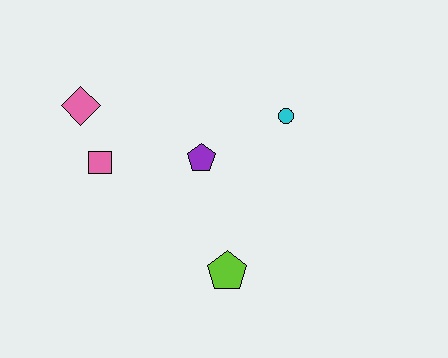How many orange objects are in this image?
There are no orange objects.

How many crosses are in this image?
There are no crosses.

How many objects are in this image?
There are 5 objects.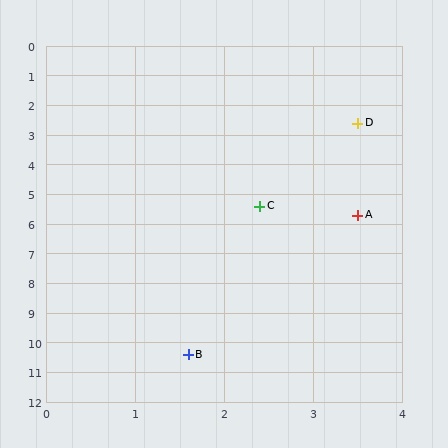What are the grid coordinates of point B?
Point B is at approximately (1.6, 10.4).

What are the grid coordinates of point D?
Point D is at approximately (3.5, 2.6).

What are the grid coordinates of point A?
Point A is at approximately (3.5, 5.7).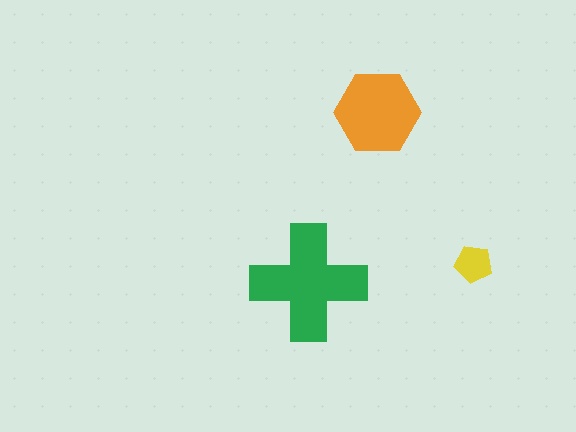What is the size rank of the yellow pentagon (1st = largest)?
3rd.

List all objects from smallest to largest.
The yellow pentagon, the orange hexagon, the green cross.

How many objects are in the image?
There are 3 objects in the image.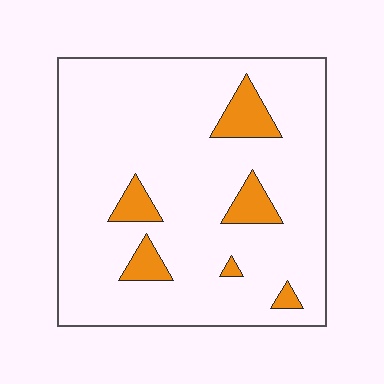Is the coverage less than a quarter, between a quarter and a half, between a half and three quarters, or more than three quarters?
Less than a quarter.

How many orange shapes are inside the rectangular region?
6.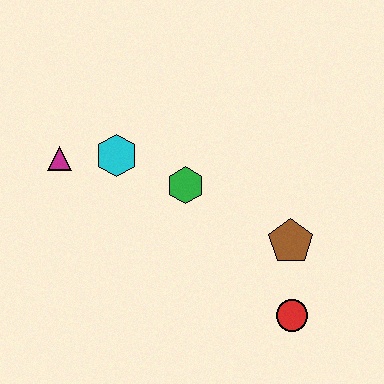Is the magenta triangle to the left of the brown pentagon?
Yes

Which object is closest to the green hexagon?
The cyan hexagon is closest to the green hexagon.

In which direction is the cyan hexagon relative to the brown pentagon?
The cyan hexagon is to the left of the brown pentagon.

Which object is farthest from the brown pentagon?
The magenta triangle is farthest from the brown pentagon.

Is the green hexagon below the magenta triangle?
Yes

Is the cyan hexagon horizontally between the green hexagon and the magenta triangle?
Yes